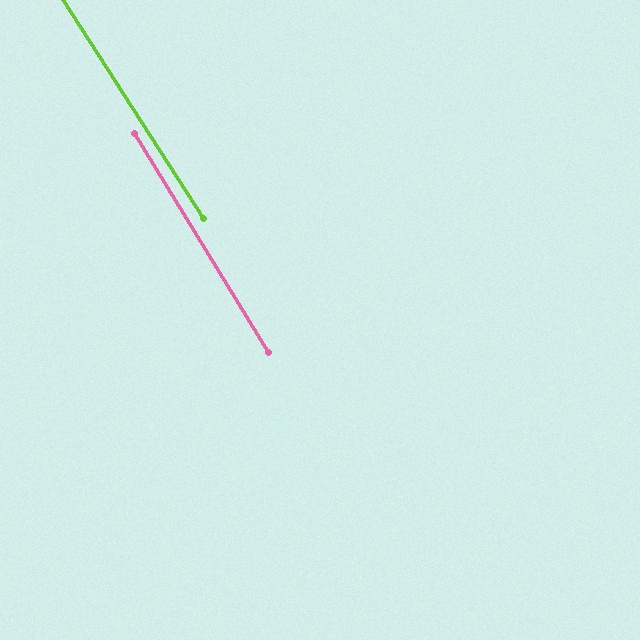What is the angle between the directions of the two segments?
Approximately 1 degree.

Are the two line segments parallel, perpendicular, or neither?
Parallel — their directions differ by only 1.1°.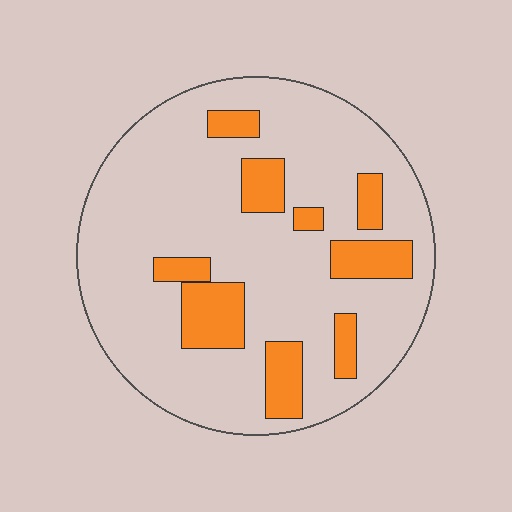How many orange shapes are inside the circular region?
9.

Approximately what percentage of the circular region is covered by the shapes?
Approximately 20%.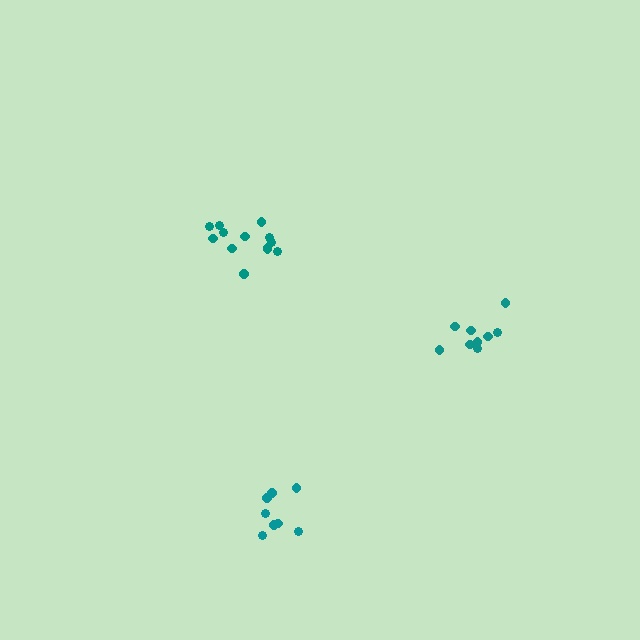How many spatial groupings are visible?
There are 3 spatial groupings.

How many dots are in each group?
Group 1: 9 dots, Group 2: 8 dots, Group 3: 13 dots (30 total).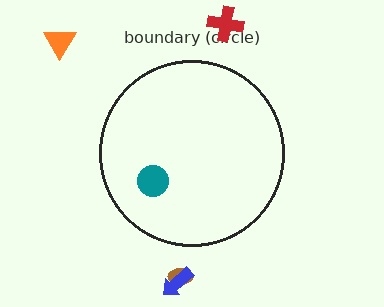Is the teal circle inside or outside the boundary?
Inside.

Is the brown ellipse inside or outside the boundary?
Outside.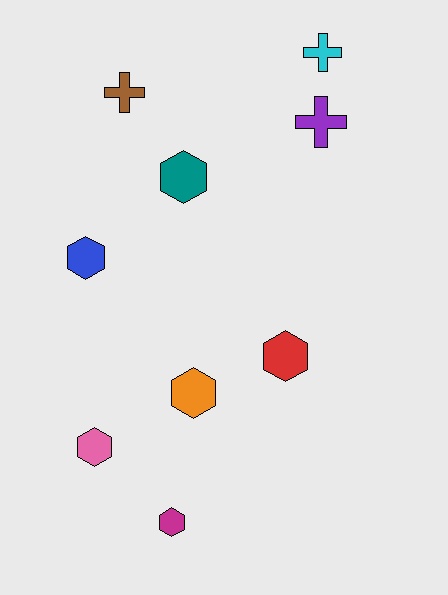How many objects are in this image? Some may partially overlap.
There are 9 objects.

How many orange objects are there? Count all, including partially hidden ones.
There is 1 orange object.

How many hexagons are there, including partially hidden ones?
There are 6 hexagons.